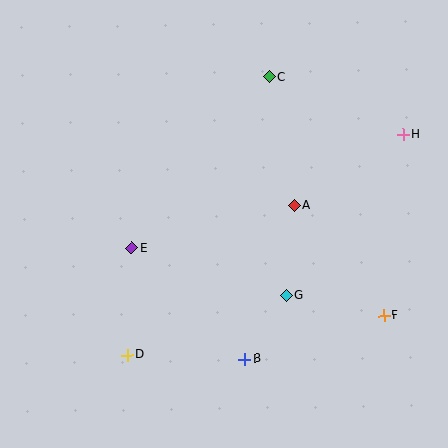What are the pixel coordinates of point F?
Point F is at (384, 315).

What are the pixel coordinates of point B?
Point B is at (245, 359).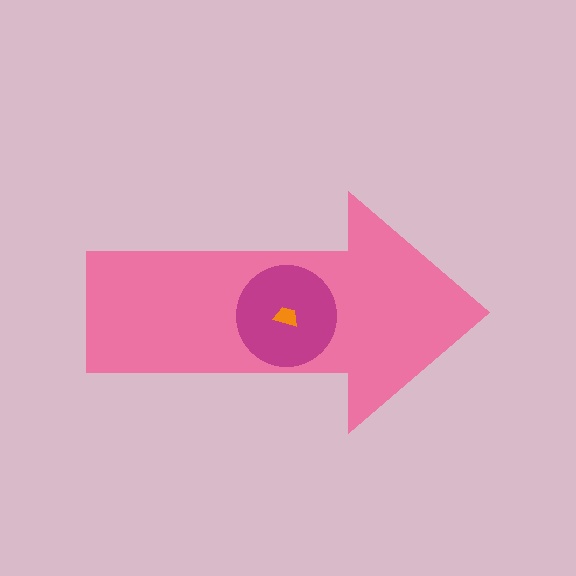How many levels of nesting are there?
3.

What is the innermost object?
The orange trapezoid.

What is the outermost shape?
The pink arrow.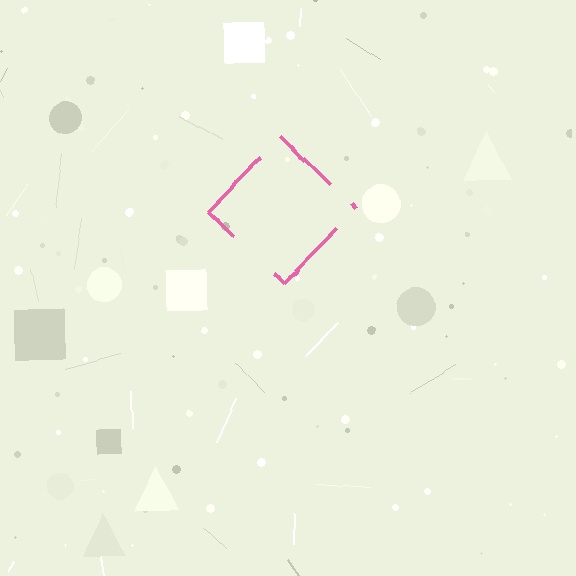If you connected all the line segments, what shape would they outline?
They would outline a diamond.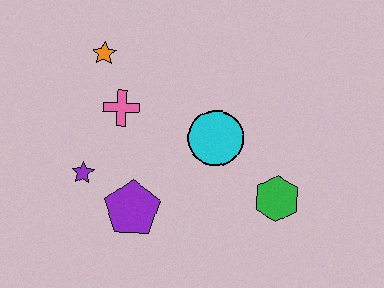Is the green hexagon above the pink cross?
No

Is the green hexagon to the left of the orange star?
No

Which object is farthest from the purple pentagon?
The orange star is farthest from the purple pentagon.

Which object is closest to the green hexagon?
The cyan circle is closest to the green hexagon.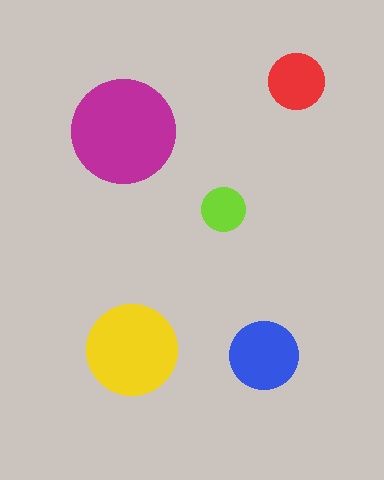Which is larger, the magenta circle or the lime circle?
The magenta one.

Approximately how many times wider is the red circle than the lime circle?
About 1.5 times wider.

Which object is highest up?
The red circle is topmost.